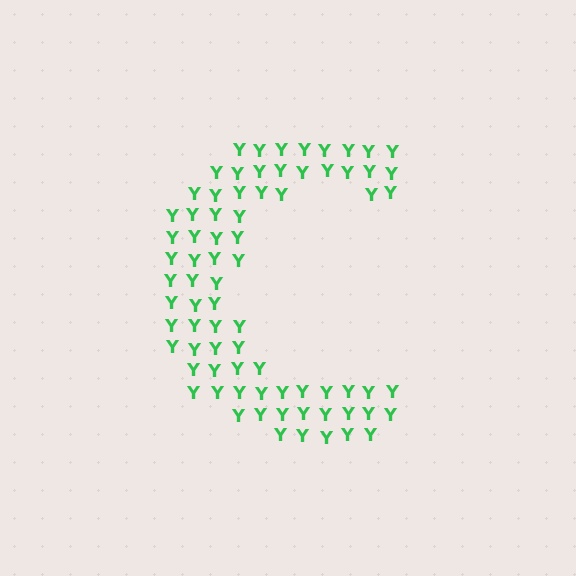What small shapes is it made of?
It is made of small letter Y's.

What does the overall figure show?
The overall figure shows the letter C.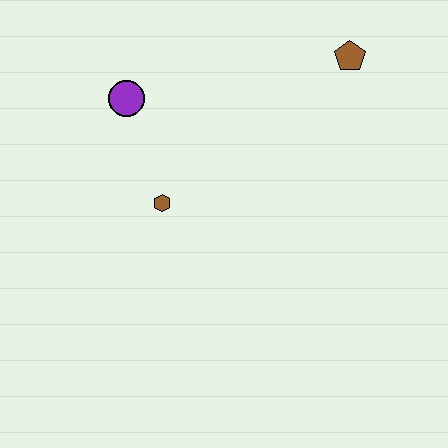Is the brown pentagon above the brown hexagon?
Yes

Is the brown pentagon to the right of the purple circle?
Yes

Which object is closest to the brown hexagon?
The purple circle is closest to the brown hexagon.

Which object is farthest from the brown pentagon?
The brown hexagon is farthest from the brown pentagon.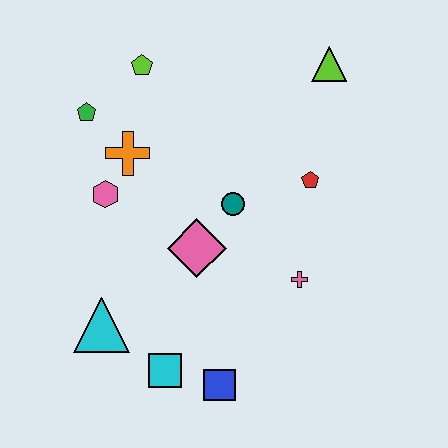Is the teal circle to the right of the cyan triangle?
Yes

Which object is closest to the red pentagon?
The teal circle is closest to the red pentagon.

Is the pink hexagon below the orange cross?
Yes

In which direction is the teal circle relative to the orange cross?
The teal circle is to the right of the orange cross.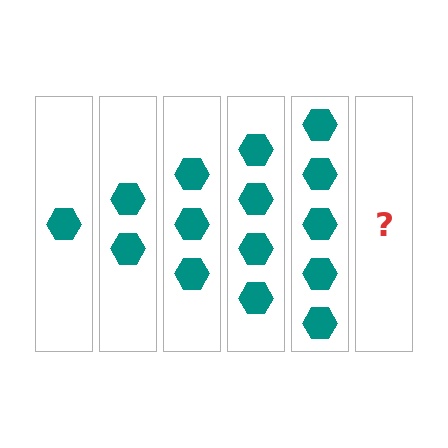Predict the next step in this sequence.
The next step is 6 hexagons.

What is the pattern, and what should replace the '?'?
The pattern is that each step adds one more hexagon. The '?' should be 6 hexagons.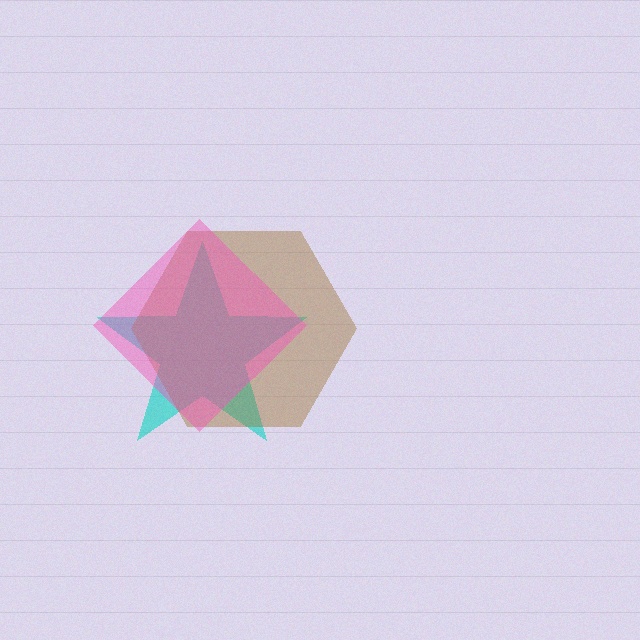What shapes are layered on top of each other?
The layered shapes are: a cyan star, a brown hexagon, a pink diamond.